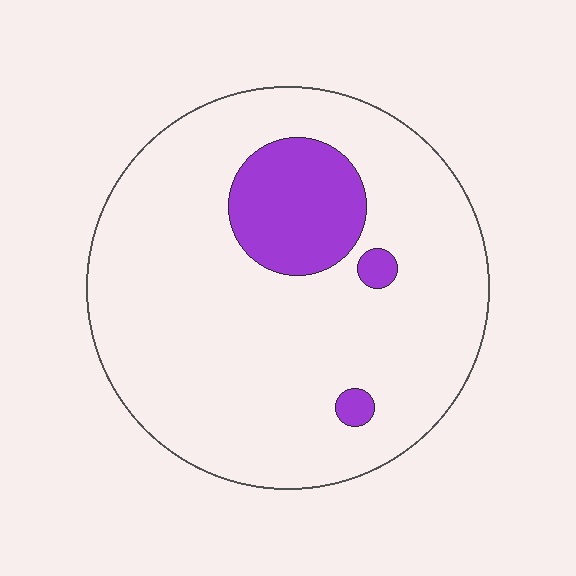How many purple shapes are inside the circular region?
3.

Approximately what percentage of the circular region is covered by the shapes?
Approximately 15%.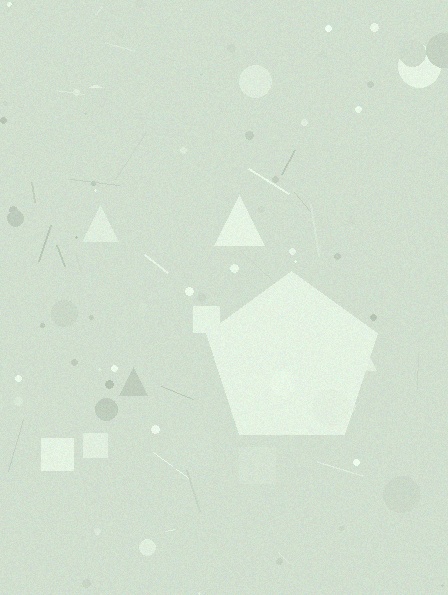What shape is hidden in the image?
A pentagon is hidden in the image.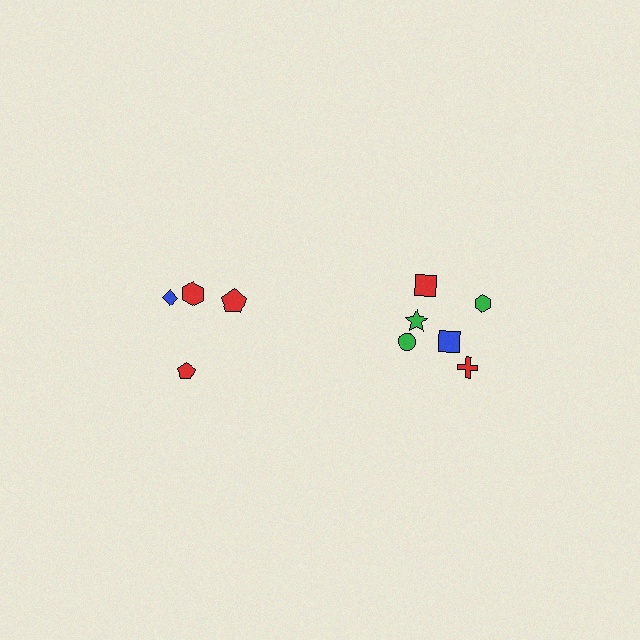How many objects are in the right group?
There are 6 objects.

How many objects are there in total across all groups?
There are 10 objects.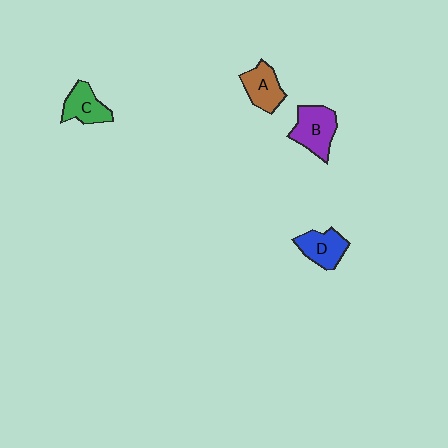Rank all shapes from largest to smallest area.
From largest to smallest: B (purple), A (brown), D (blue), C (green).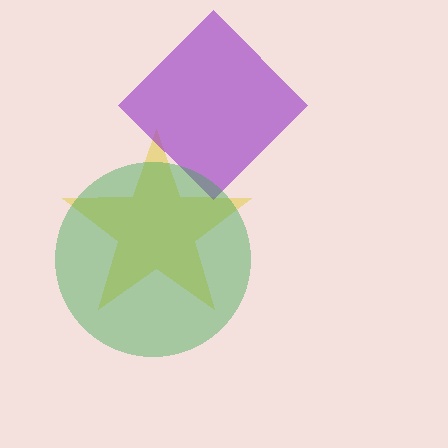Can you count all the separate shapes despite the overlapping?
Yes, there are 3 separate shapes.